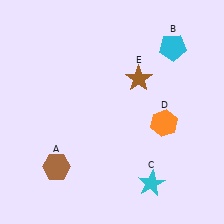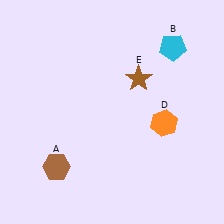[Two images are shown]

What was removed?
The cyan star (C) was removed in Image 2.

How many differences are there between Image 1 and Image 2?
There is 1 difference between the two images.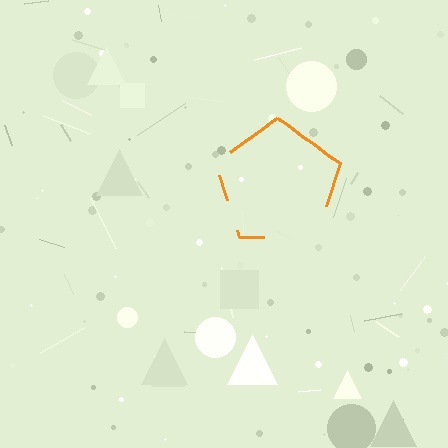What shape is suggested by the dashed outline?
The dashed outline suggests a pentagon.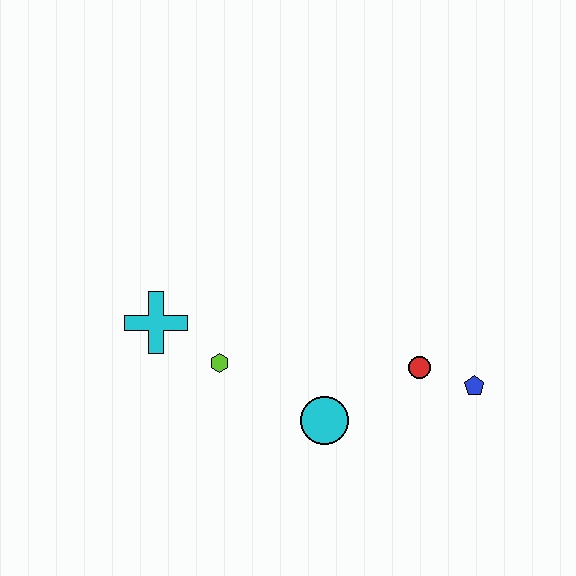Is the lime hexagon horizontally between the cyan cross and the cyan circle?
Yes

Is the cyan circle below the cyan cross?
Yes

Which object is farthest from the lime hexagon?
The blue pentagon is farthest from the lime hexagon.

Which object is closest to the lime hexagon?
The cyan cross is closest to the lime hexagon.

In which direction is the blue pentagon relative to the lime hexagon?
The blue pentagon is to the right of the lime hexagon.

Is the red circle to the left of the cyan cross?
No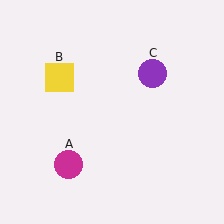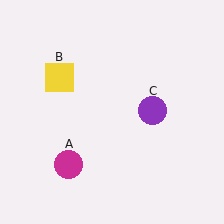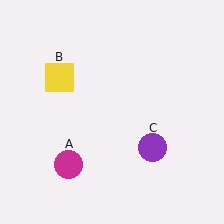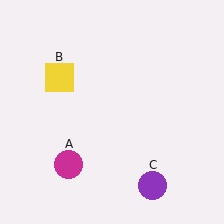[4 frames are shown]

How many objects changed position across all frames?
1 object changed position: purple circle (object C).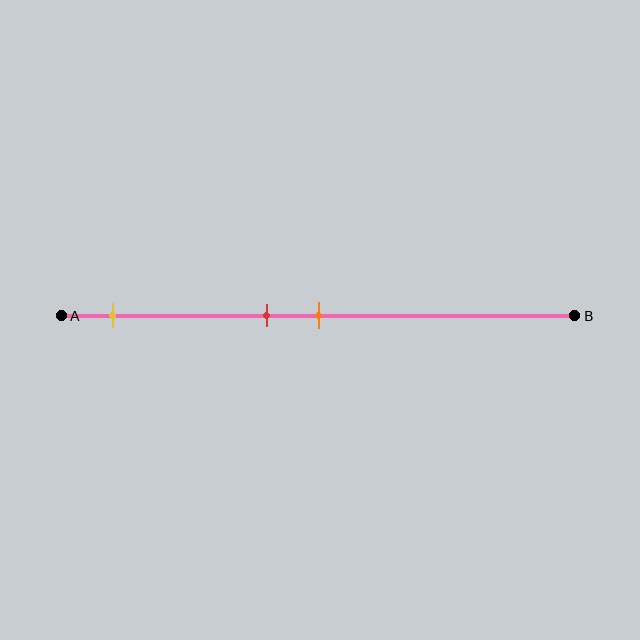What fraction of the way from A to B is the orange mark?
The orange mark is approximately 50% (0.5) of the way from A to B.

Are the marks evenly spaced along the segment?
No, the marks are not evenly spaced.